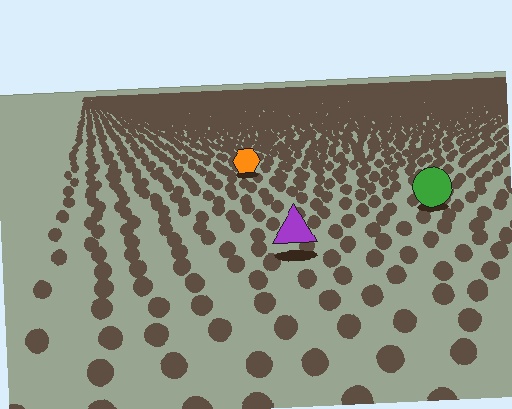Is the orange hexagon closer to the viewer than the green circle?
No. The green circle is closer — you can tell from the texture gradient: the ground texture is coarser near it.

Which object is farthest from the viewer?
The orange hexagon is farthest from the viewer. It appears smaller and the ground texture around it is denser.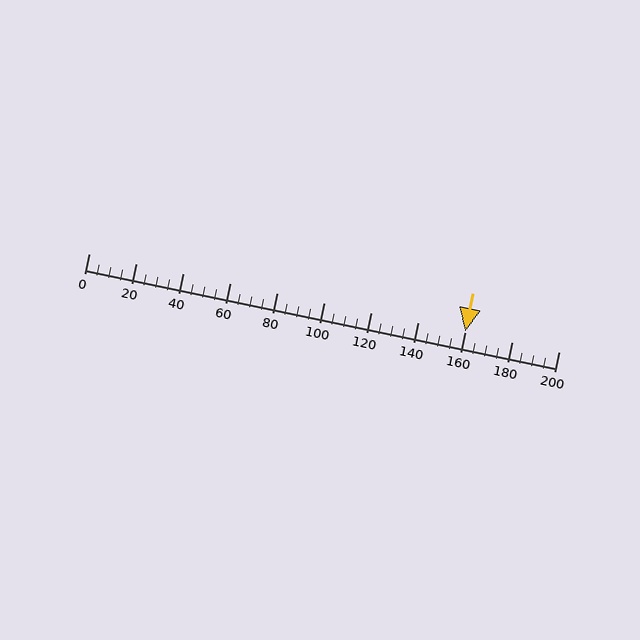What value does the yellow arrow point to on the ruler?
The yellow arrow points to approximately 160.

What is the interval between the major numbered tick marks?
The major tick marks are spaced 20 units apart.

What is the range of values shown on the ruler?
The ruler shows values from 0 to 200.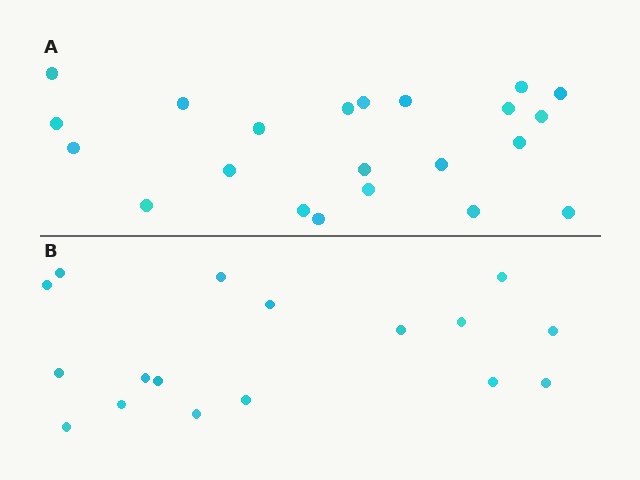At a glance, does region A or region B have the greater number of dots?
Region A (the top region) has more dots.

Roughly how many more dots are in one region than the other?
Region A has about 5 more dots than region B.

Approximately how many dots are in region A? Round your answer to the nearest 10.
About 20 dots. (The exact count is 22, which rounds to 20.)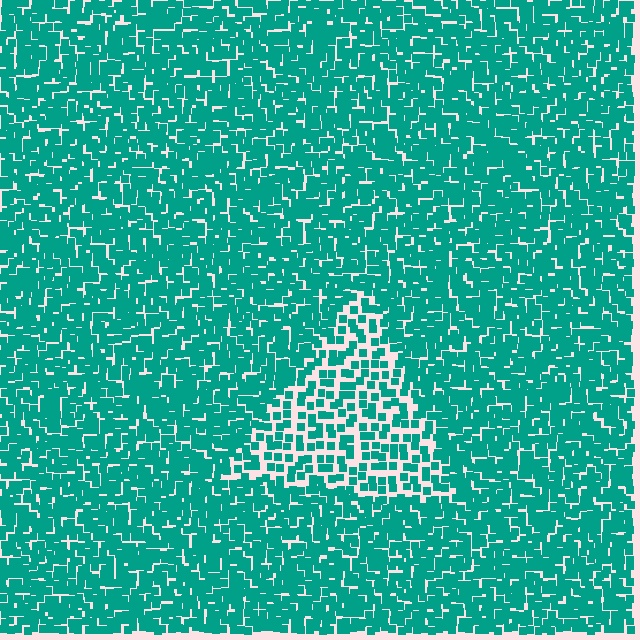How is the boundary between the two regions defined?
The boundary is defined by a change in element density (approximately 1.9x ratio). All elements are the same color, size, and shape.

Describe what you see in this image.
The image contains small teal elements arranged at two different densities. A triangle-shaped region is visible where the elements are less densely packed than the surrounding area.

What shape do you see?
I see a triangle.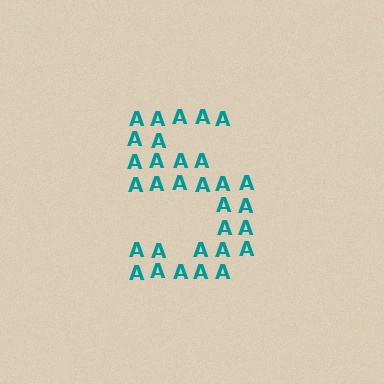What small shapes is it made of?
It is made of small letter A's.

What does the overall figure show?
The overall figure shows the digit 5.